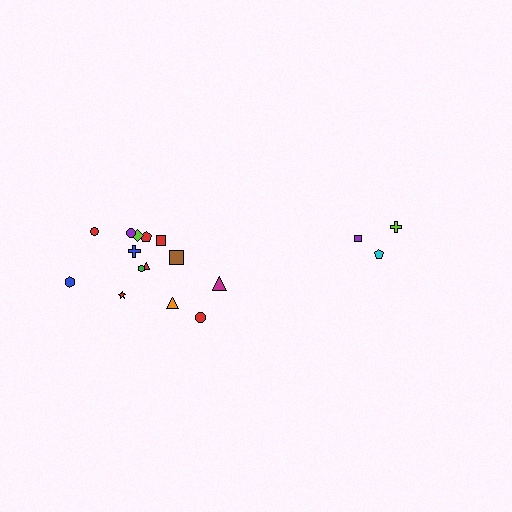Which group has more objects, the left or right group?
The left group.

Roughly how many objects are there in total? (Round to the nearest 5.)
Roughly 20 objects in total.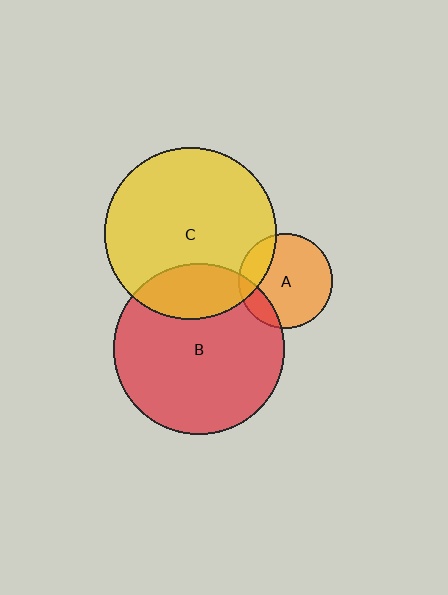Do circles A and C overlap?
Yes.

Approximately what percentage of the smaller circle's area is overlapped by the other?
Approximately 20%.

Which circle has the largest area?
Circle C (yellow).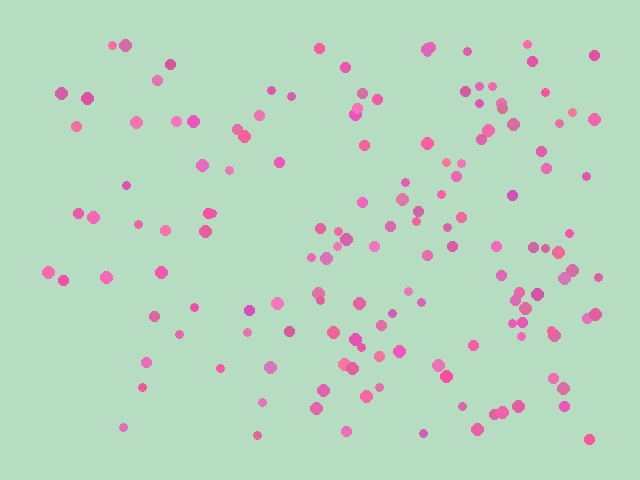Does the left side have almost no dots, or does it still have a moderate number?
Still a moderate number, just noticeably fewer than the right.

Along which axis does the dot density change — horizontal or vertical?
Horizontal.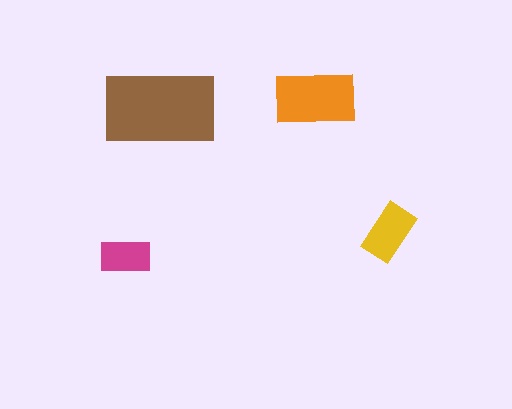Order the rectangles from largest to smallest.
the brown one, the orange one, the yellow one, the magenta one.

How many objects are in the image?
There are 4 objects in the image.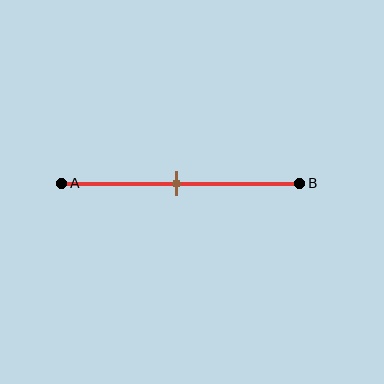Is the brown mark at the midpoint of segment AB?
Yes, the mark is approximately at the midpoint.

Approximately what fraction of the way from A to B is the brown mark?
The brown mark is approximately 50% of the way from A to B.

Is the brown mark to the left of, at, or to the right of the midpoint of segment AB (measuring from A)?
The brown mark is approximately at the midpoint of segment AB.